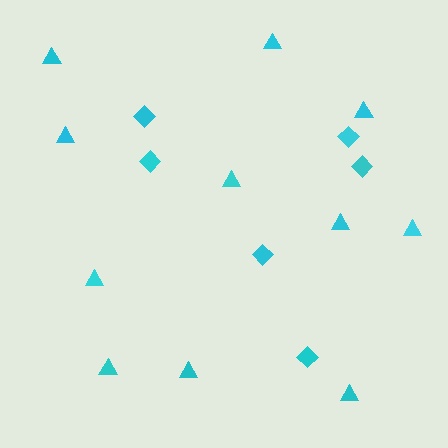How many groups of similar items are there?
There are 2 groups: one group of diamonds (6) and one group of triangles (11).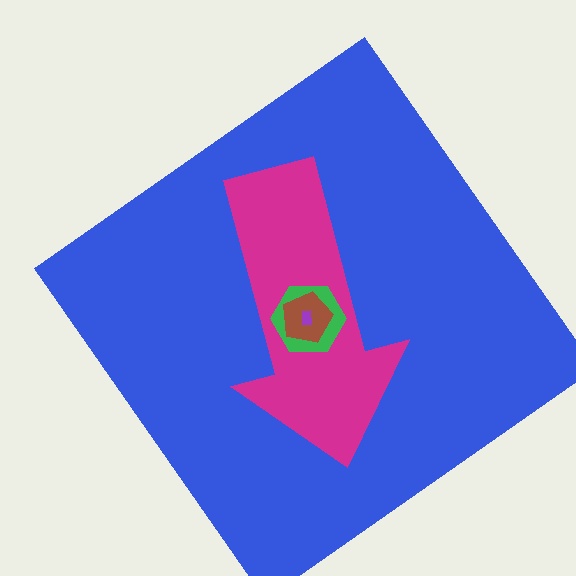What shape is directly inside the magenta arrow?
The green hexagon.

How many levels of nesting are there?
5.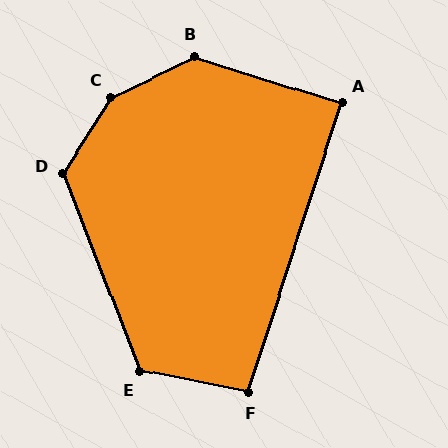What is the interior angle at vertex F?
Approximately 97 degrees (obtuse).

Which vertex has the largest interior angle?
C, at approximately 149 degrees.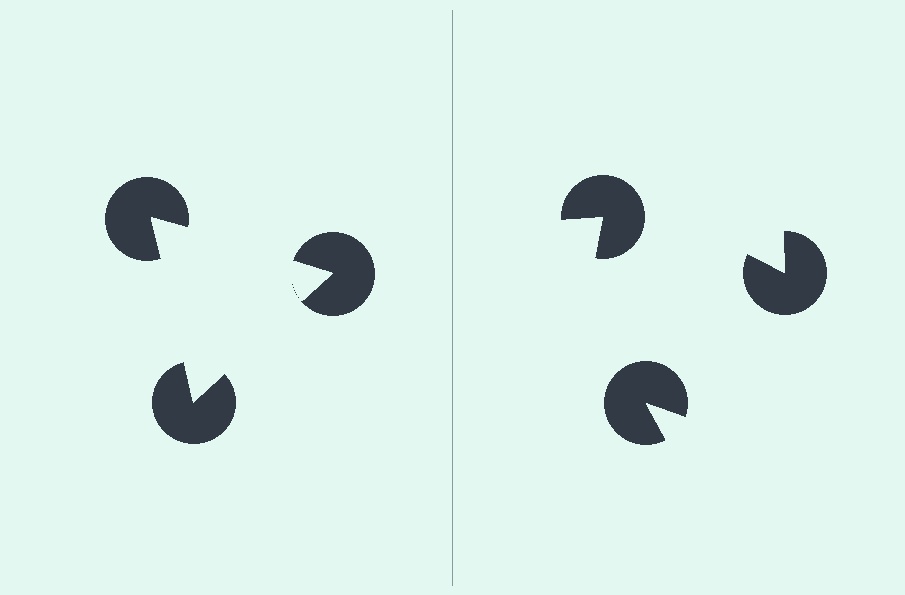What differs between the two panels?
The pac-man discs are positioned identically on both sides; only the wedge orientations differ. On the left they align to a triangle; on the right they are misaligned.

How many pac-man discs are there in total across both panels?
6 — 3 on each side.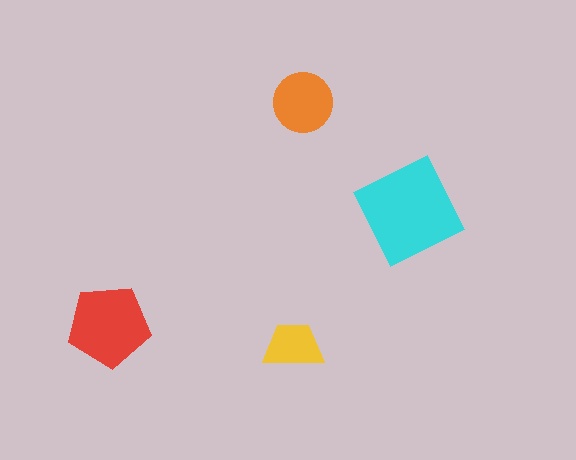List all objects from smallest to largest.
The yellow trapezoid, the orange circle, the red pentagon, the cyan square.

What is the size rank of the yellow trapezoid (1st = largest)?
4th.